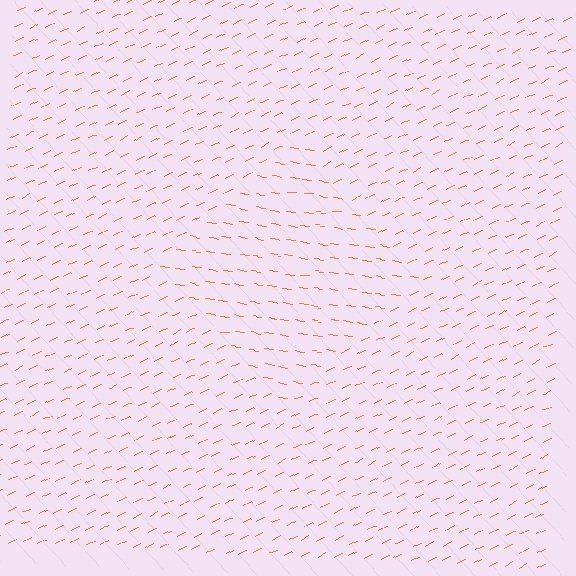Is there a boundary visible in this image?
Yes, there is a texture boundary formed by a change in line orientation.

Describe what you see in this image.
The image is filled with small orange line segments. A diamond region in the image has lines oriented differently from the surrounding lines, creating a visible texture boundary.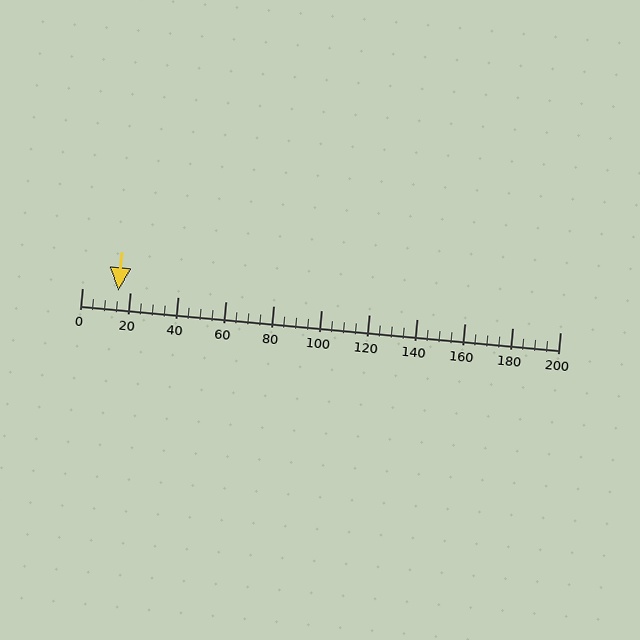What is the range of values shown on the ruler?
The ruler shows values from 0 to 200.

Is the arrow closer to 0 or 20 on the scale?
The arrow is closer to 20.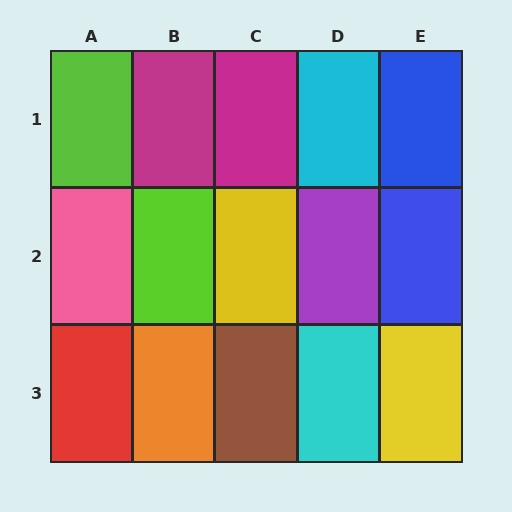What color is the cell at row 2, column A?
Pink.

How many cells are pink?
1 cell is pink.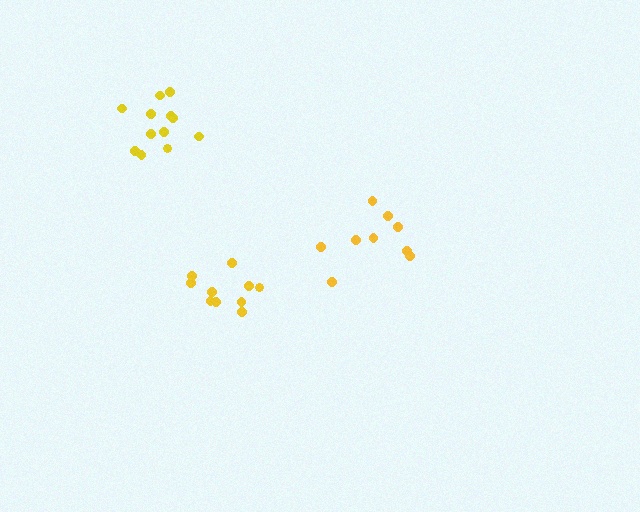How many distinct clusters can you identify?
There are 3 distinct clusters.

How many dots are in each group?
Group 1: 10 dots, Group 2: 9 dots, Group 3: 12 dots (31 total).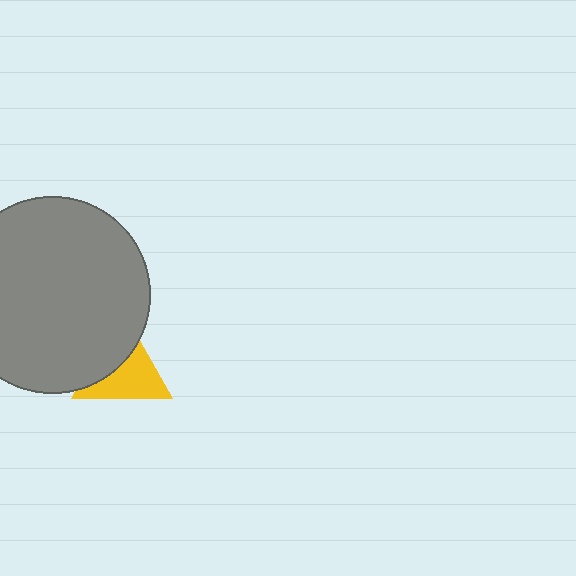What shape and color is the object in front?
The object in front is a gray circle.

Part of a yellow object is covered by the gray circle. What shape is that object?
It is a triangle.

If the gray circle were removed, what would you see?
You would see the complete yellow triangle.